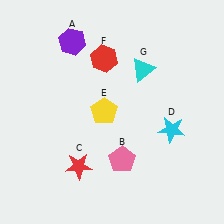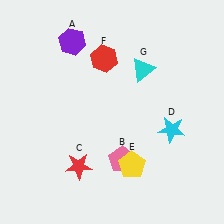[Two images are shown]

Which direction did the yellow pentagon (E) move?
The yellow pentagon (E) moved down.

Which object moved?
The yellow pentagon (E) moved down.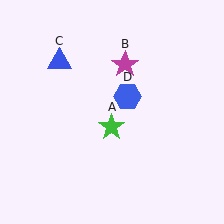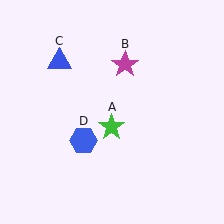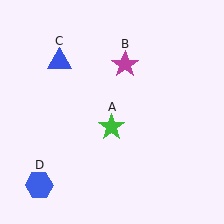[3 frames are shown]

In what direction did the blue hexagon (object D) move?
The blue hexagon (object D) moved down and to the left.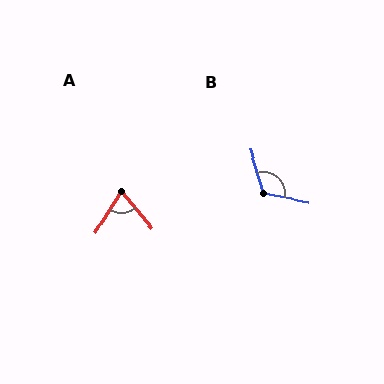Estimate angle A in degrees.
Approximately 72 degrees.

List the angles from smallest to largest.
A (72°), B (117°).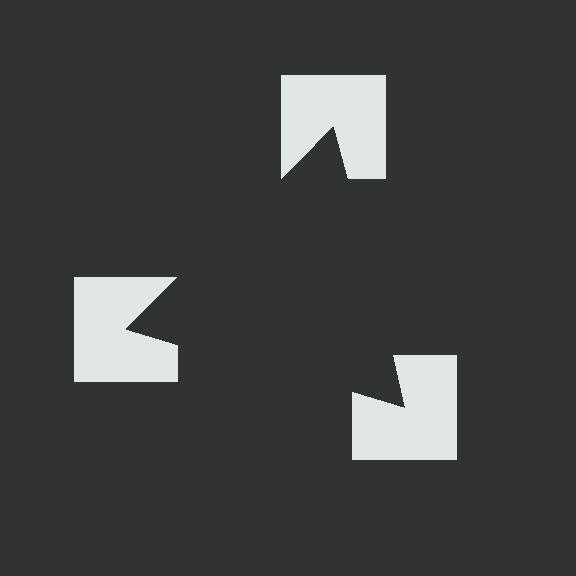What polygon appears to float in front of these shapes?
An illusory triangle — its edges are inferred from the aligned wedge cuts in the notched squares, not physically drawn.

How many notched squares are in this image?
There are 3 — one at each vertex of the illusory triangle.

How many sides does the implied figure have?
3 sides.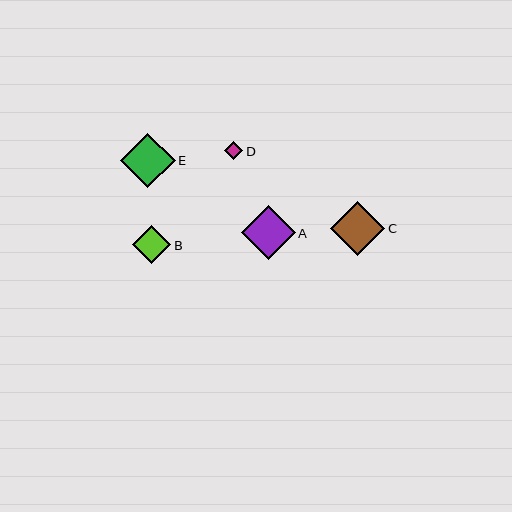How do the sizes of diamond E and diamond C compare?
Diamond E and diamond C are approximately the same size.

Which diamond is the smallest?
Diamond D is the smallest with a size of approximately 18 pixels.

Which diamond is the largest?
Diamond E is the largest with a size of approximately 55 pixels.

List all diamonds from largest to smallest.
From largest to smallest: E, A, C, B, D.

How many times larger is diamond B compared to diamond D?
Diamond B is approximately 2.1 times the size of diamond D.